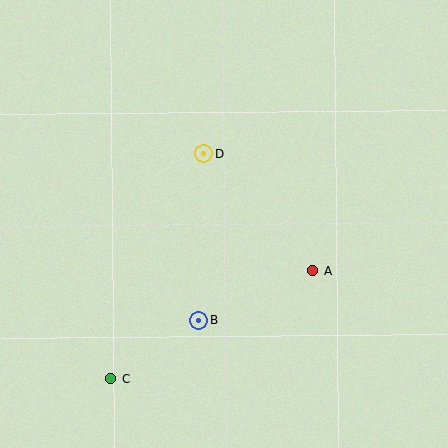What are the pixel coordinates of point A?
Point A is at (313, 271).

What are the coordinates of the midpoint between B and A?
The midpoint between B and A is at (256, 296).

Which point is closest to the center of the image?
Point D at (204, 154) is closest to the center.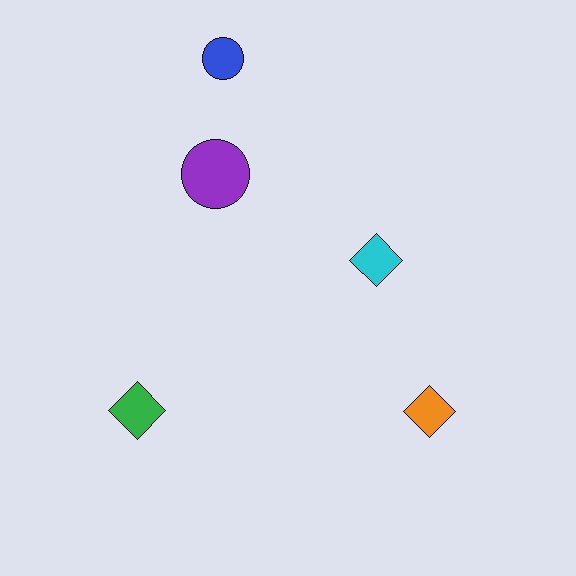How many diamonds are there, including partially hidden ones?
There are 3 diamonds.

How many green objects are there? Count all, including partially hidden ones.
There is 1 green object.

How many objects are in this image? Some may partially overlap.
There are 5 objects.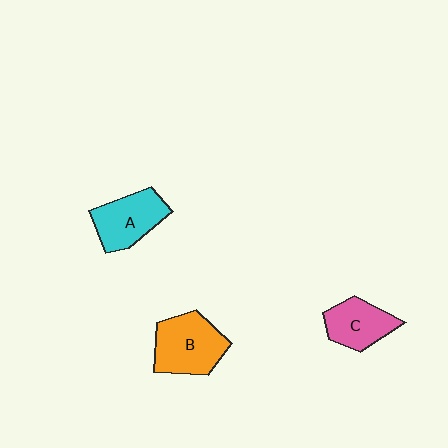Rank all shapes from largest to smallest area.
From largest to smallest: B (orange), A (cyan), C (pink).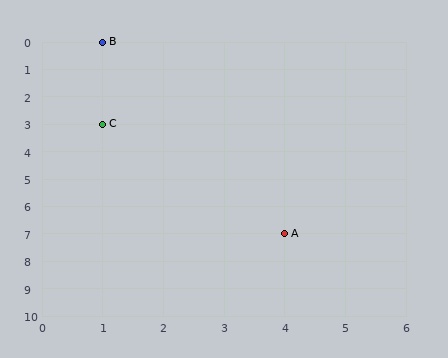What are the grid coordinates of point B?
Point B is at grid coordinates (1, 0).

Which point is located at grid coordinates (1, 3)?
Point C is at (1, 3).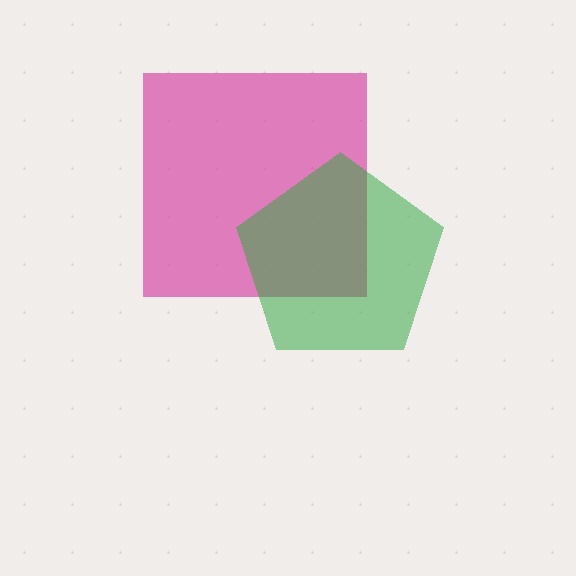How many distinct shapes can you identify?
There are 2 distinct shapes: a magenta square, a green pentagon.